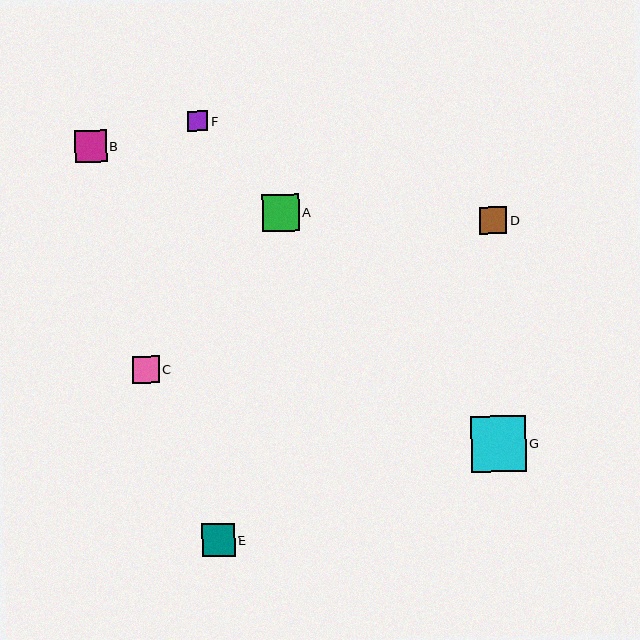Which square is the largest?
Square G is the largest with a size of approximately 55 pixels.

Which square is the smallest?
Square F is the smallest with a size of approximately 20 pixels.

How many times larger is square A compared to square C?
Square A is approximately 1.4 times the size of square C.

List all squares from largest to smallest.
From largest to smallest: G, A, E, B, C, D, F.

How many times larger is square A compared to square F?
Square A is approximately 1.9 times the size of square F.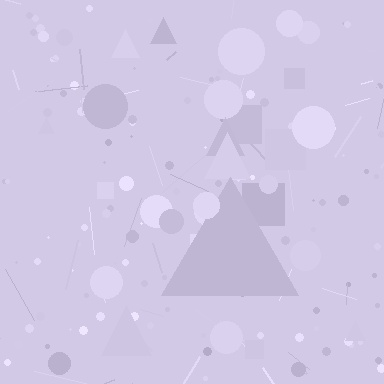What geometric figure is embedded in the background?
A triangle is embedded in the background.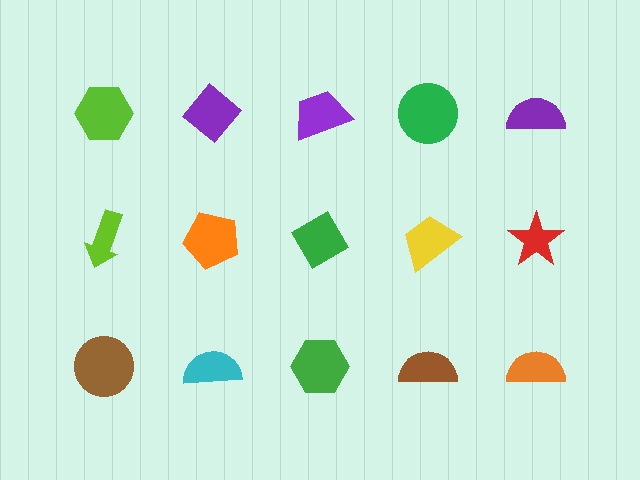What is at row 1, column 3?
A purple trapezoid.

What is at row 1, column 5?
A purple semicircle.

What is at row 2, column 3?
A green diamond.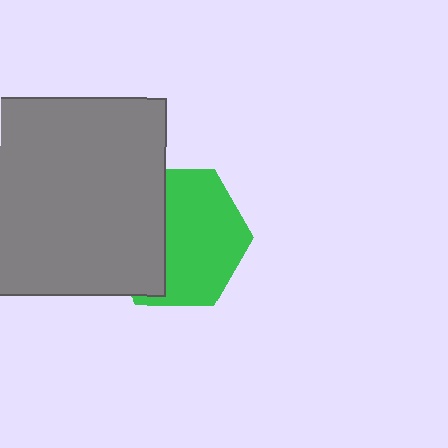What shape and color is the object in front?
The object in front is a gray square.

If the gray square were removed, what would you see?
You would see the complete green hexagon.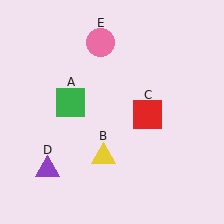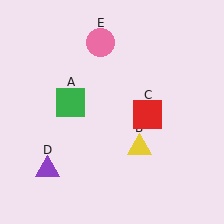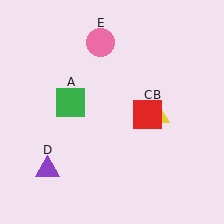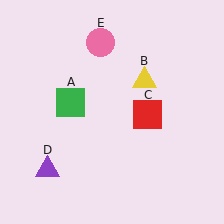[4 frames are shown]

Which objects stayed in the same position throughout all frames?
Green square (object A) and red square (object C) and purple triangle (object D) and pink circle (object E) remained stationary.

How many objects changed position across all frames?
1 object changed position: yellow triangle (object B).